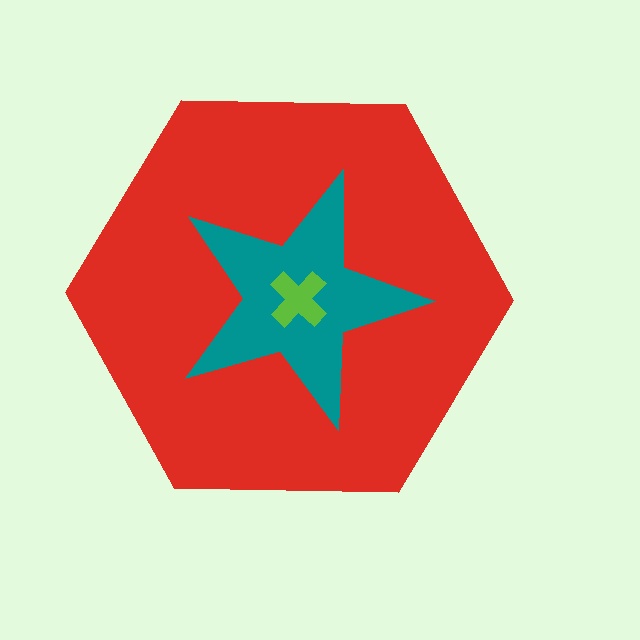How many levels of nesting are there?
3.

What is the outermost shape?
The red hexagon.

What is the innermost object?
The lime cross.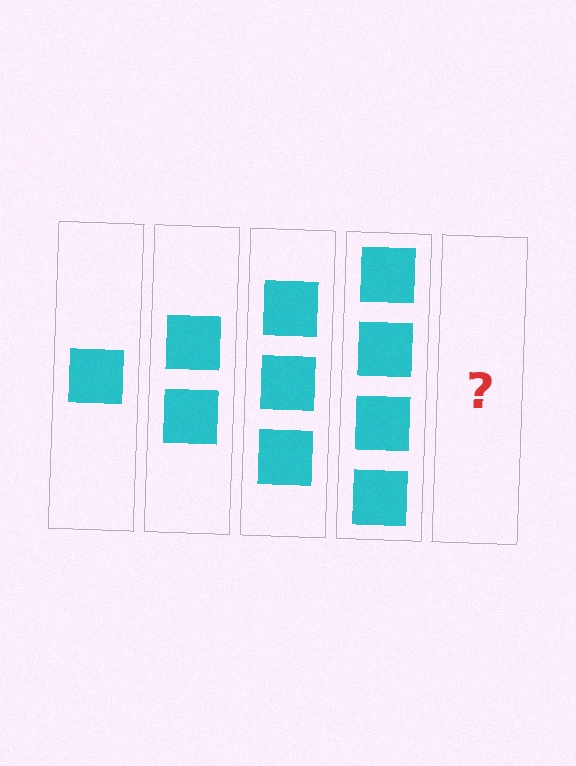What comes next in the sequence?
The next element should be 5 squares.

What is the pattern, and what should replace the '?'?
The pattern is that each step adds one more square. The '?' should be 5 squares.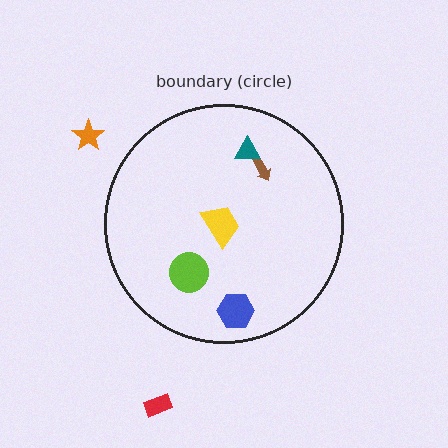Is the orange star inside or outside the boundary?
Outside.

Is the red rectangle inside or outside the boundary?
Outside.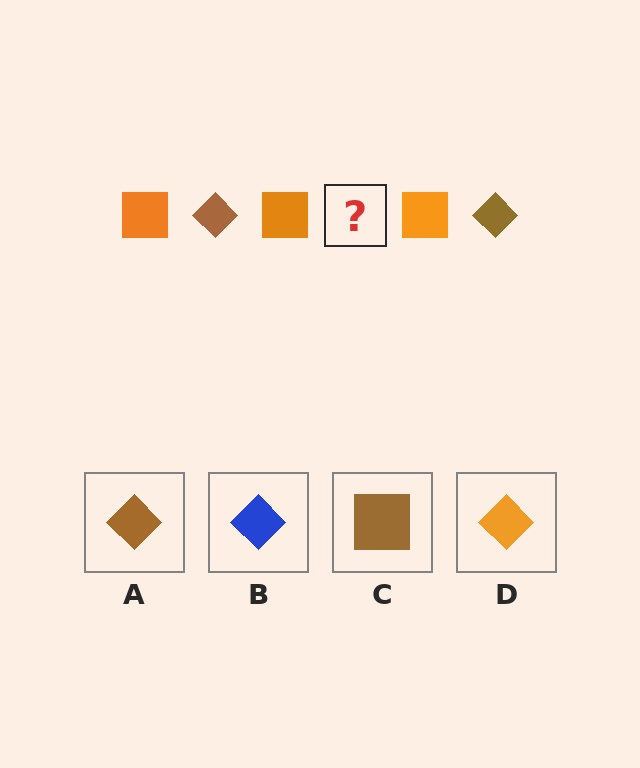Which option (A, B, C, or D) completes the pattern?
A.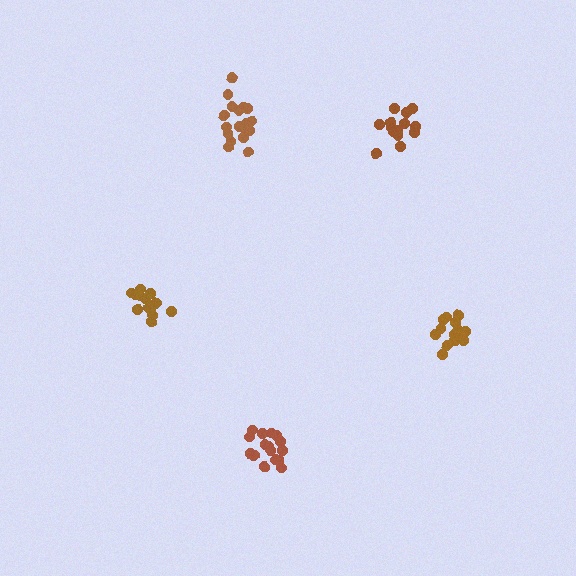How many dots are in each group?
Group 1: 16 dots, Group 2: 14 dots, Group 3: 18 dots, Group 4: 14 dots, Group 5: 15 dots (77 total).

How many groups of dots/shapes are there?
There are 5 groups.